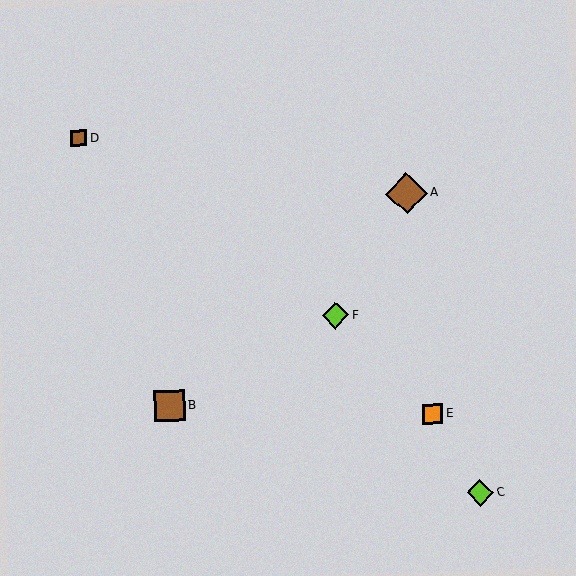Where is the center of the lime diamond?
The center of the lime diamond is at (480, 493).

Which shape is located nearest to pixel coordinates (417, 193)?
The brown diamond (labeled A) at (406, 193) is nearest to that location.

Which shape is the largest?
The brown diamond (labeled A) is the largest.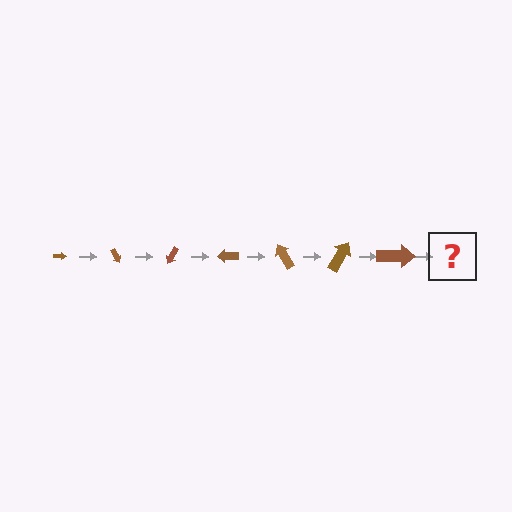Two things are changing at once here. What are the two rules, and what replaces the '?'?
The two rules are that the arrow grows larger each step and it rotates 60 degrees each step. The '?' should be an arrow, larger than the previous one and rotated 420 degrees from the start.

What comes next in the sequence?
The next element should be an arrow, larger than the previous one and rotated 420 degrees from the start.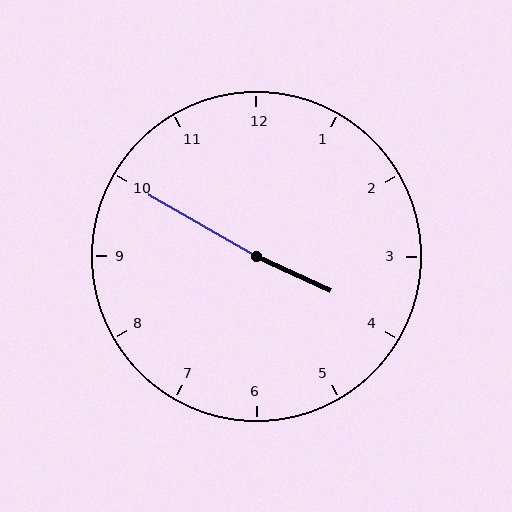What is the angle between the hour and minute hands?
Approximately 175 degrees.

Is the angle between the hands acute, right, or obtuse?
It is obtuse.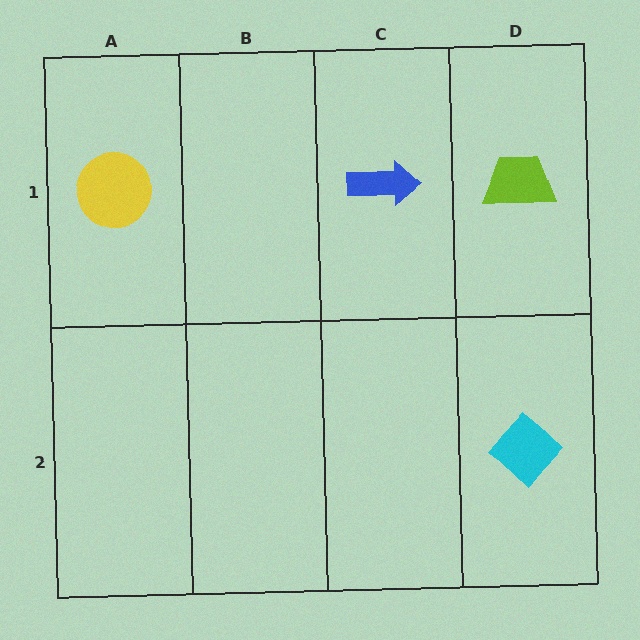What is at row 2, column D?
A cyan diamond.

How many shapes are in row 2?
1 shape.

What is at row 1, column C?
A blue arrow.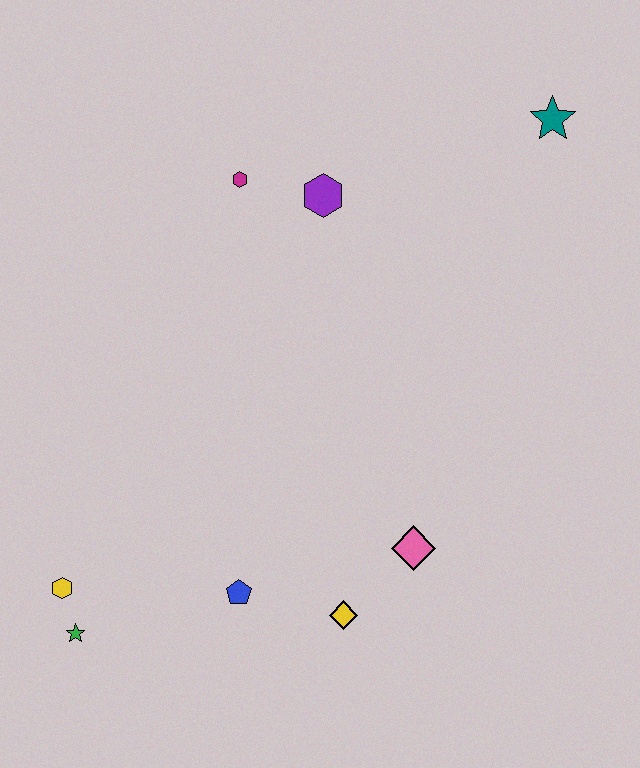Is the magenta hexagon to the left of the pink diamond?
Yes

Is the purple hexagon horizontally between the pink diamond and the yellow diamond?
No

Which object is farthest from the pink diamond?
The teal star is farthest from the pink diamond.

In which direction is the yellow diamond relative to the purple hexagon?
The yellow diamond is below the purple hexagon.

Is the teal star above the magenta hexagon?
Yes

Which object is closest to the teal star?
The purple hexagon is closest to the teal star.